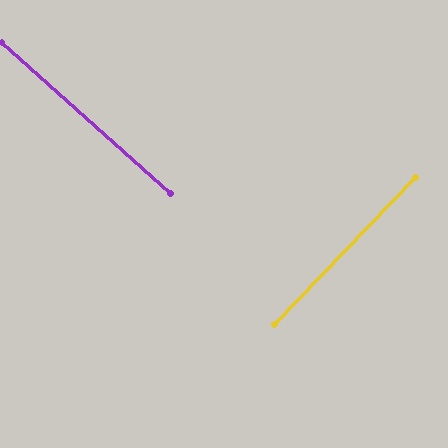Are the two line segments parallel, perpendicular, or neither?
Perpendicular — they meet at approximately 88°.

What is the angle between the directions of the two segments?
Approximately 88 degrees.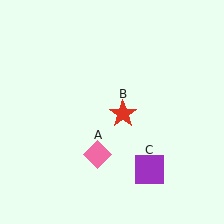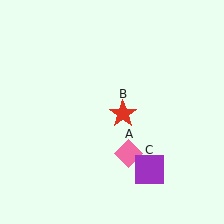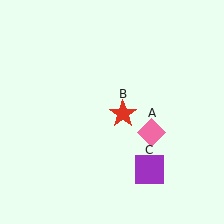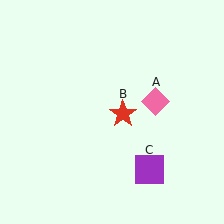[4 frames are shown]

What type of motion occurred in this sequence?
The pink diamond (object A) rotated counterclockwise around the center of the scene.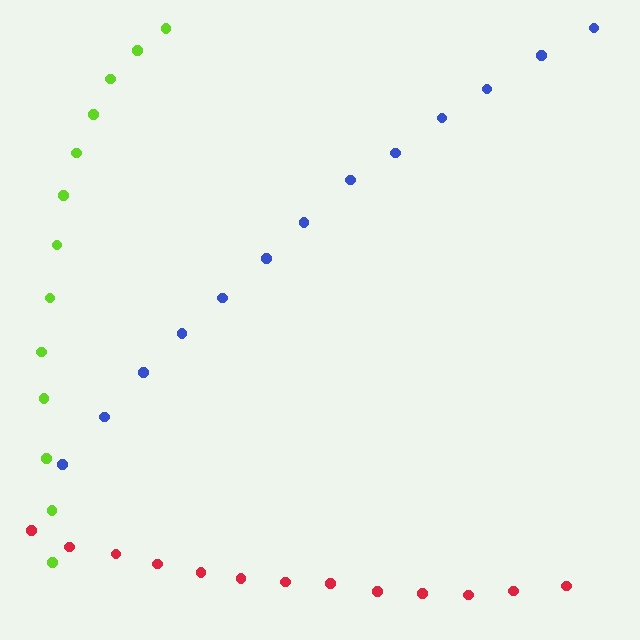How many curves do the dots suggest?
There are 3 distinct paths.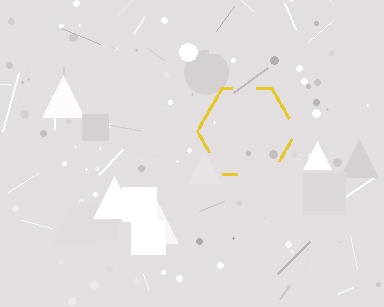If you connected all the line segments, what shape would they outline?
They would outline a hexagon.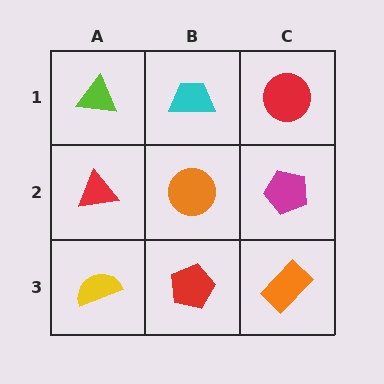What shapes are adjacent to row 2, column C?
A red circle (row 1, column C), an orange rectangle (row 3, column C), an orange circle (row 2, column B).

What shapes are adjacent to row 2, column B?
A cyan trapezoid (row 1, column B), a red pentagon (row 3, column B), a red triangle (row 2, column A), a magenta pentagon (row 2, column C).